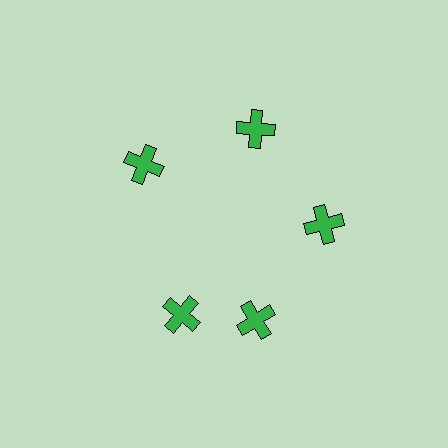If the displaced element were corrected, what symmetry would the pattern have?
It would have 5-fold rotational symmetry — the pattern would map onto itself every 72 degrees.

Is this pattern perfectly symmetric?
No. The 5 green crosses are arranged in a ring, but one element near the 8 o'clock position is rotated out of alignment along the ring, breaking the 5-fold rotational symmetry.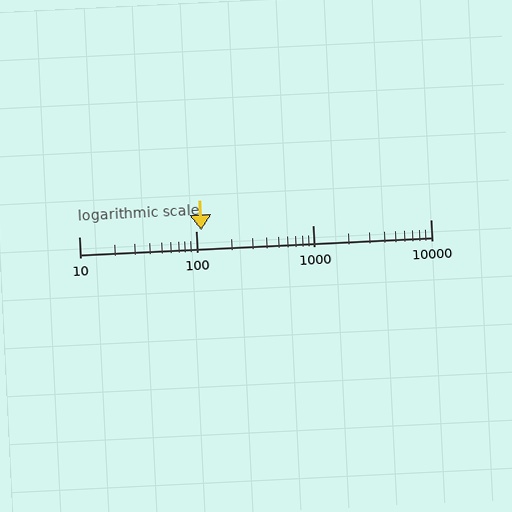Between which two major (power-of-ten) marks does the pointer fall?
The pointer is between 100 and 1000.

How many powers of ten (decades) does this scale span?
The scale spans 3 decades, from 10 to 10000.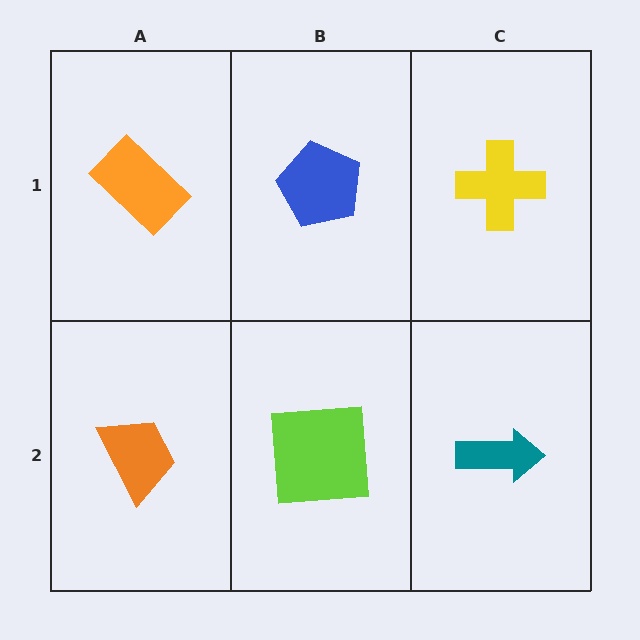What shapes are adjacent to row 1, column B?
A lime square (row 2, column B), an orange rectangle (row 1, column A), a yellow cross (row 1, column C).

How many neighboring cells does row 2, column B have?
3.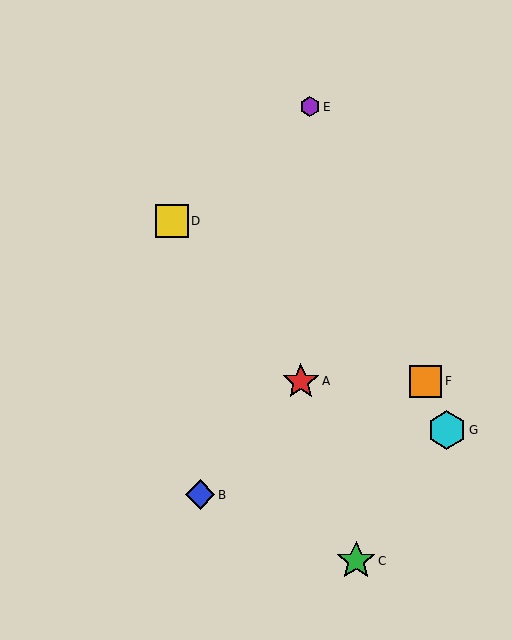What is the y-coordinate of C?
Object C is at y≈561.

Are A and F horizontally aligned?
Yes, both are at y≈381.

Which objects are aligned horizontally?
Objects A, F are aligned horizontally.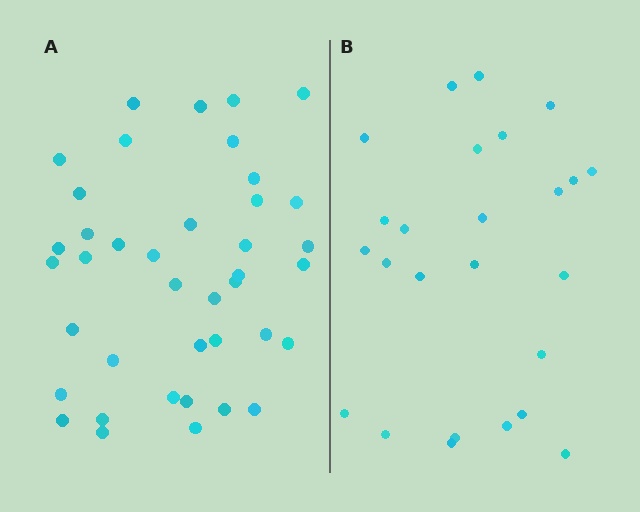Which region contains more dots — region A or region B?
Region A (the left region) has more dots.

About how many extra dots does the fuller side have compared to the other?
Region A has approximately 15 more dots than region B.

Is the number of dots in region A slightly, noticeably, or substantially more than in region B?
Region A has substantially more. The ratio is roughly 1.6 to 1.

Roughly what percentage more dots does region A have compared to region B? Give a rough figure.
About 60% more.